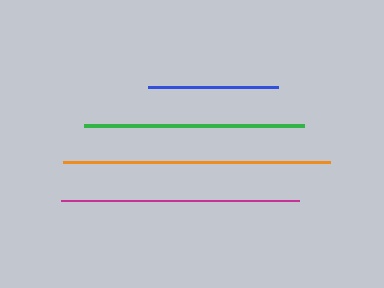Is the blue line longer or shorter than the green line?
The green line is longer than the blue line.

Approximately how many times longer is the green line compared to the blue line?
The green line is approximately 1.7 times the length of the blue line.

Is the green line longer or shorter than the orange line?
The orange line is longer than the green line.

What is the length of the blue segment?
The blue segment is approximately 130 pixels long.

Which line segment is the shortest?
The blue line is the shortest at approximately 130 pixels.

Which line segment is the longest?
The orange line is the longest at approximately 267 pixels.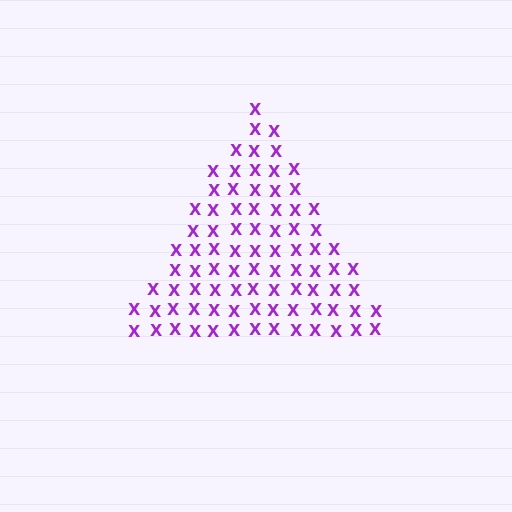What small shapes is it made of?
It is made of small letter X's.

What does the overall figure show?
The overall figure shows a triangle.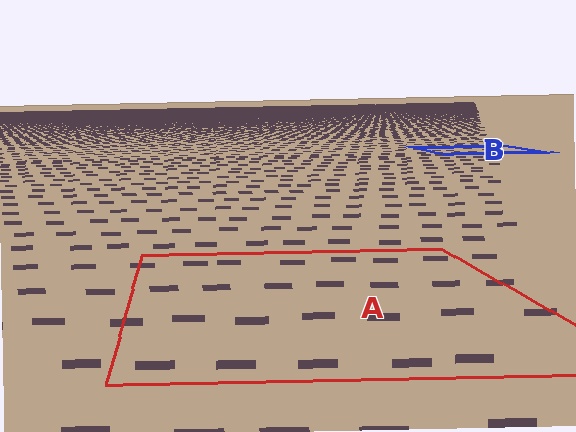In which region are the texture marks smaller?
The texture marks are smaller in region B, because it is farther away.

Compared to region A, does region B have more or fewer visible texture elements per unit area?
Region B has more texture elements per unit area — they are packed more densely because it is farther away.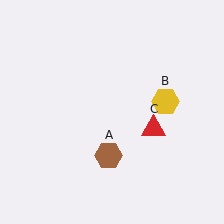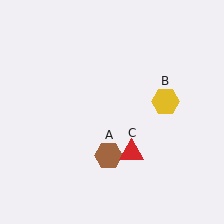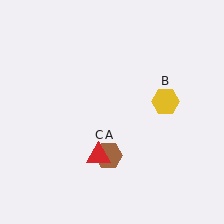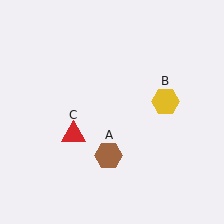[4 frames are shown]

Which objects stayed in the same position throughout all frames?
Brown hexagon (object A) and yellow hexagon (object B) remained stationary.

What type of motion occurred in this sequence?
The red triangle (object C) rotated clockwise around the center of the scene.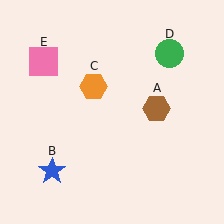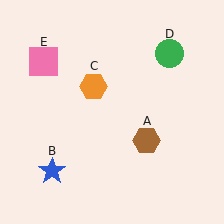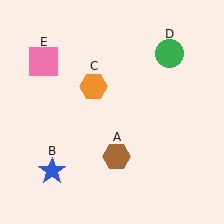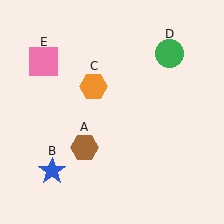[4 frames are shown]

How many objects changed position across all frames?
1 object changed position: brown hexagon (object A).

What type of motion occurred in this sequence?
The brown hexagon (object A) rotated clockwise around the center of the scene.